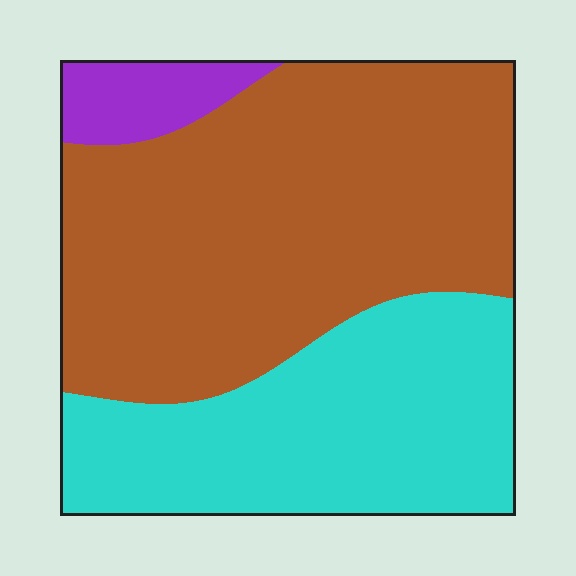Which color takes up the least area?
Purple, at roughly 5%.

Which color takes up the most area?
Brown, at roughly 55%.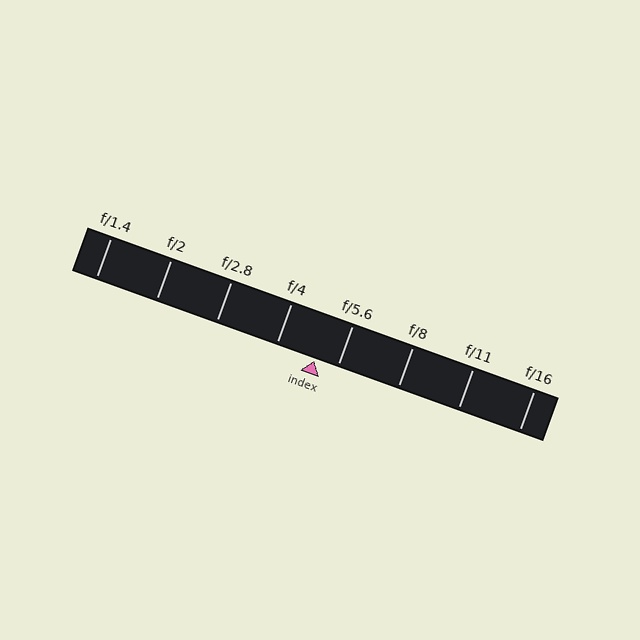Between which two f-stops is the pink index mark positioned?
The index mark is between f/4 and f/5.6.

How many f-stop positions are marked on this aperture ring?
There are 8 f-stop positions marked.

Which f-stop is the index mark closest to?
The index mark is closest to f/5.6.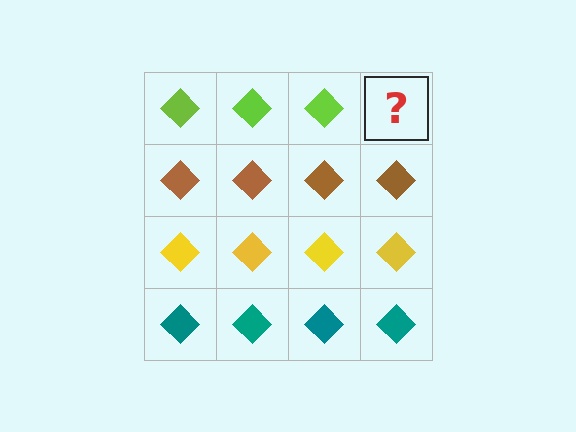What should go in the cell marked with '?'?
The missing cell should contain a lime diamond.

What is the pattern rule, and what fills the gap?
The rule is that each row has a consistent color. The gap should be filled with a lime diamond.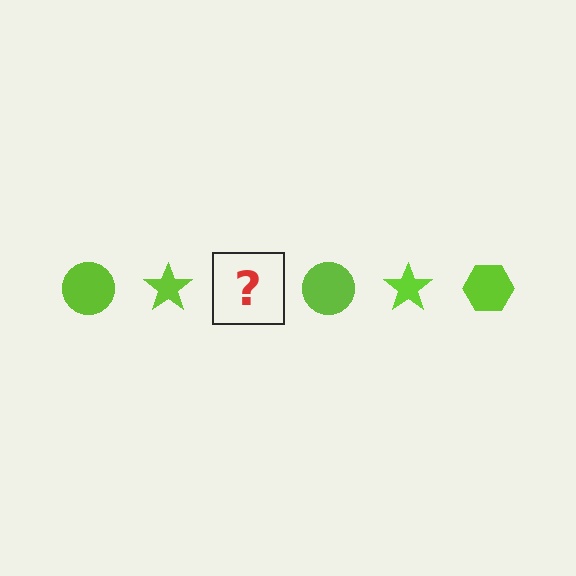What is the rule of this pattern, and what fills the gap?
The rule is that the pattern cycles through circle, star, hexagon shapes in lime. The gap should be filled with a lime hexagon.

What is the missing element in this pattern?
The missing element is a lime hexagon.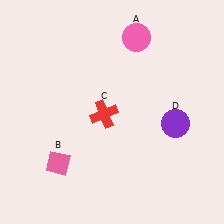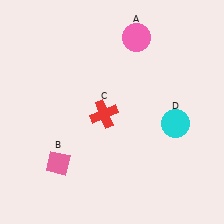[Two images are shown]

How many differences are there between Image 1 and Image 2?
There is 1 difference between the two images.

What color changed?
The circle (D) changed from purple in Image 1 to cyan in Image 2.